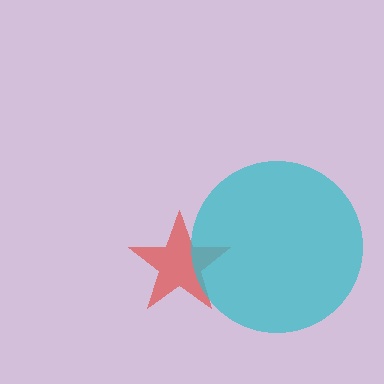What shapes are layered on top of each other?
The layered shapes are: a red star, a cyan circle.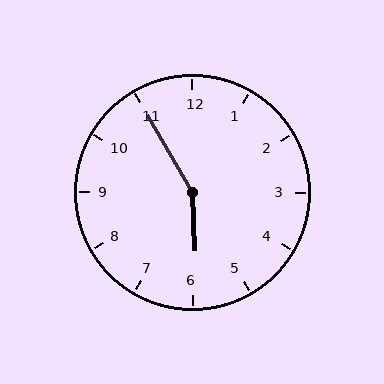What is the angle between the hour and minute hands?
Approximately 152 degrees.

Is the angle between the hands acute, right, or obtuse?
It is obtuse.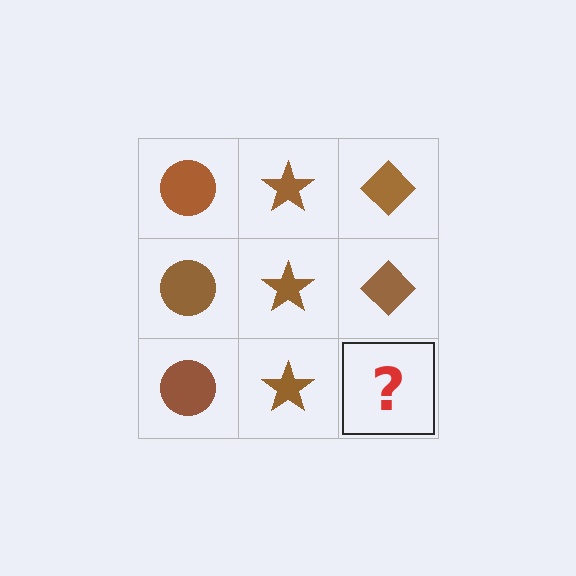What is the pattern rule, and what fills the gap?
The rule is that each column has a consistent shape. The gap should be filled with a brown diamond.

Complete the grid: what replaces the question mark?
The question mark should be replaced with a brown diamond.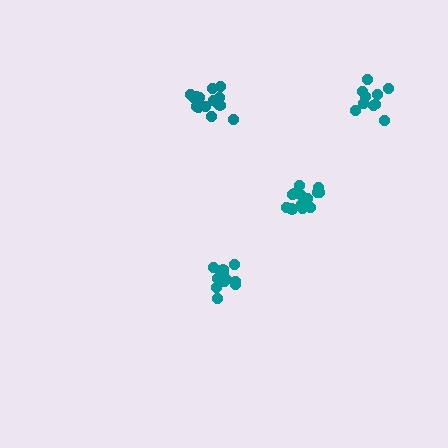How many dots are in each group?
Group 1: 14 dots, Group 2: 15 dots, Group 3: 13 dots, Group 4: 10 dots (52 total).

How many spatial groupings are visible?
There are 4 spatial groupings.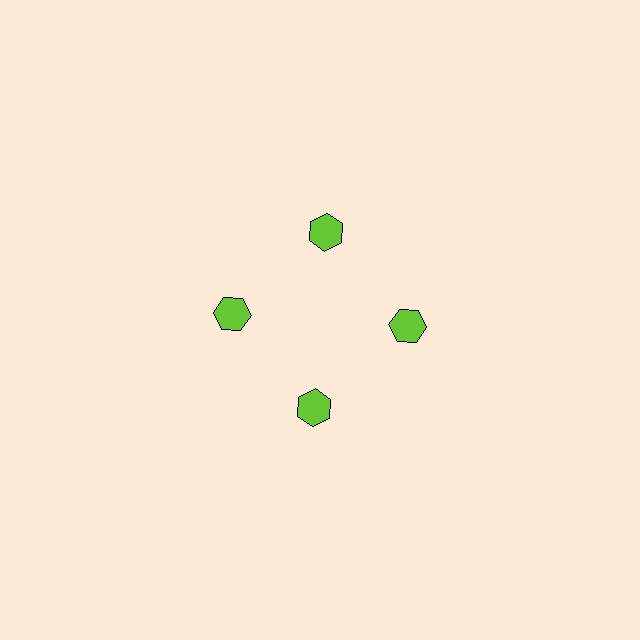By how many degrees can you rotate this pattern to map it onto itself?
The pattern maps onto itself every 90 degrees of rotation.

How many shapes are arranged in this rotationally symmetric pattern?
There are 4 shapes, arranged in 4 groups of 1.